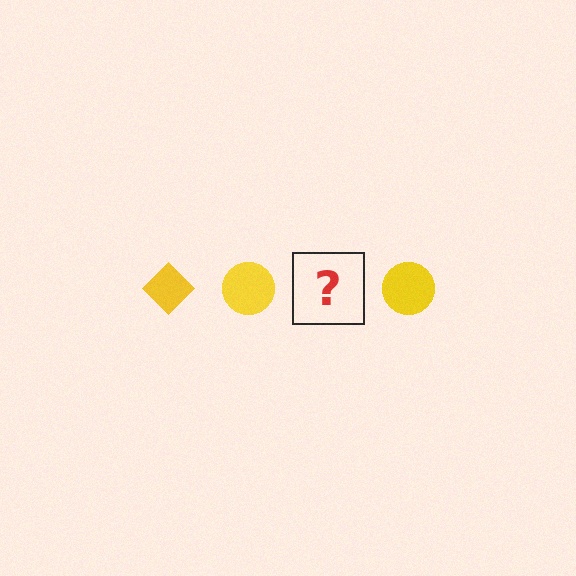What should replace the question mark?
The question mark should be replaced with a yellow diamond.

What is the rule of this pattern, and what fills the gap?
The rule is that the pattern cycles through diamond, circle shapes in yellow. The gap should be filled with a yellow diamond.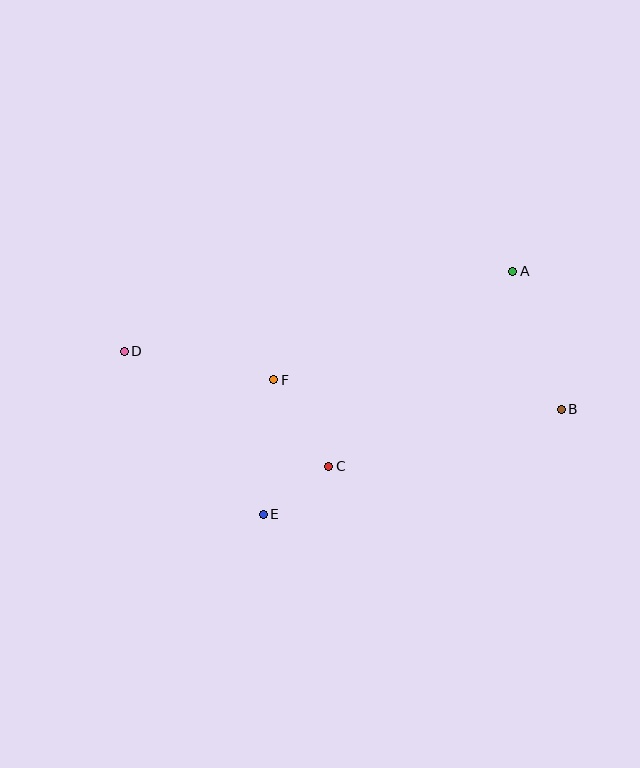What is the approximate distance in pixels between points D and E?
The distance between D and E is approximately 214 pixels.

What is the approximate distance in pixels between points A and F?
The distance between A and F is approximately 263 pixels.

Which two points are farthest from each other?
Points B and D are farthest from each other.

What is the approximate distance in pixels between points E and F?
The distance between E and F is approximately 135 pixels.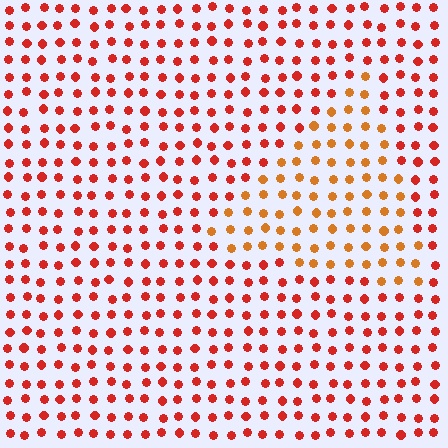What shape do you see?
I see a triangle.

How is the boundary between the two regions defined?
The boundary is defined purely by a slight shift in hue (about 29 degrees). Spacing, size, and orientation are identical on both sides.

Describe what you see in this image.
The image is filled with small red elements in a uniform arrangement. A triangle-shaped region is visible where the elements are tinted to a slightly different hue, forming a subtle color boundary.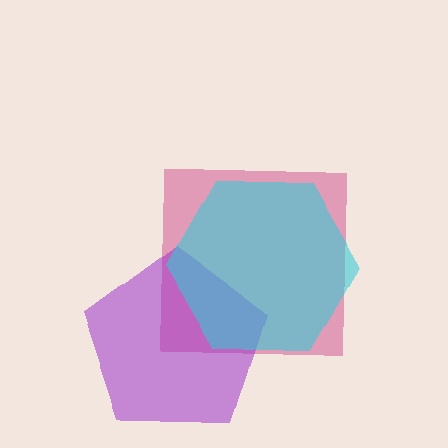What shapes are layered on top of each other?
The layered shapes are: a pink square, a purple pentagon, a cyan hexagon.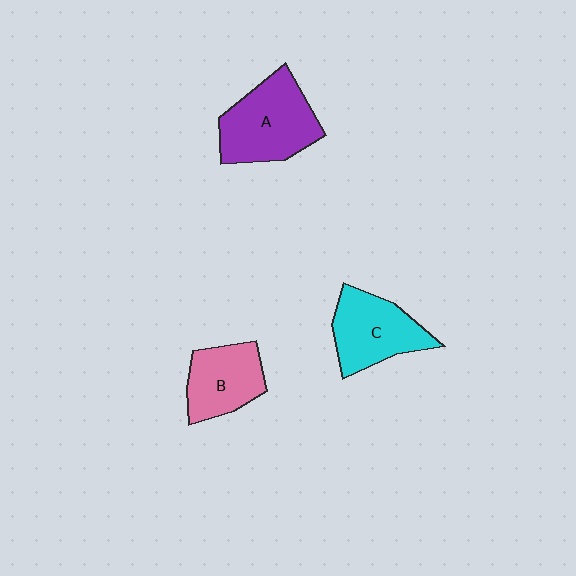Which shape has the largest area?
Shape A (purple).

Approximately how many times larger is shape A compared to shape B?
Approximately 1.4 times.